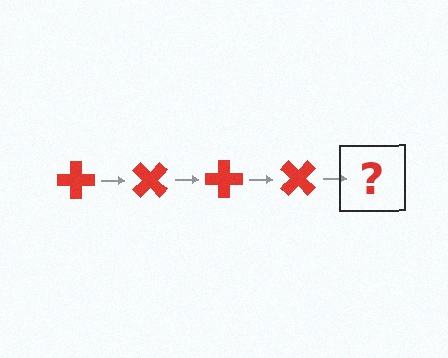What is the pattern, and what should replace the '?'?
The pattern is that the cross rotates 45 degrees each step. The '?' should be a red cross rotated 180 degrees.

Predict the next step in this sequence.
The next step is a red cross rotated 180 degrees.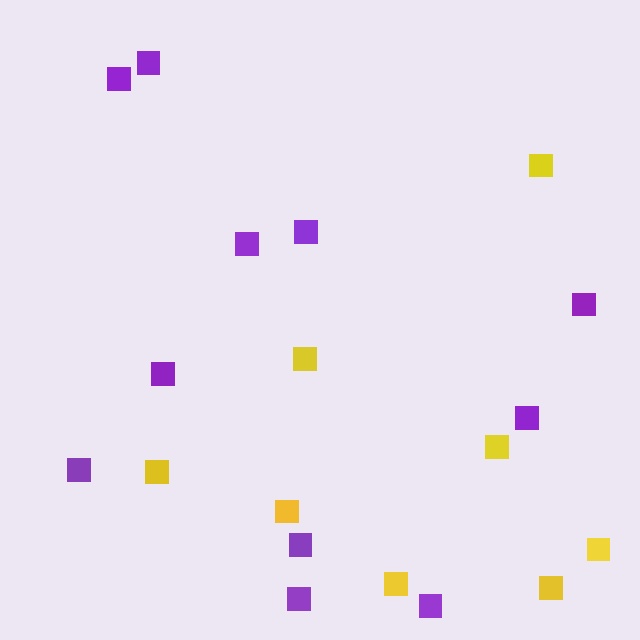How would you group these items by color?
There are 2 groups: one group of purple squares (11) and one group of yellow squares (8).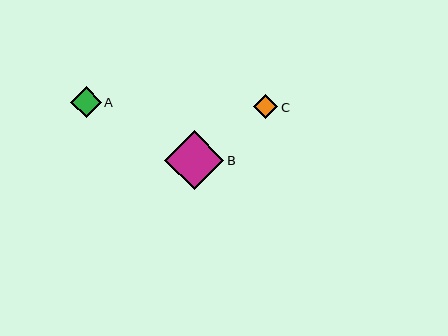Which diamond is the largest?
Diamond B is the largest with a size of approximately 59 pixels.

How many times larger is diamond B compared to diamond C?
Diamond B is approximately 2.4 times the size of diamond C.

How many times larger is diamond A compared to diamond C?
Diamond A is approximately 1.3 times the size of diamond C.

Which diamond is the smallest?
Diamond C is the smallest with a size of approximately 24 pixels.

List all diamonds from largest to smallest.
From largest to smallest: B, A, C.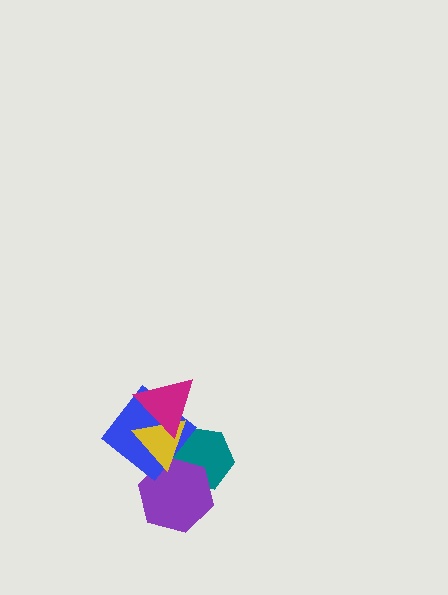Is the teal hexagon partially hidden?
Yes, it is partially covered by another shape.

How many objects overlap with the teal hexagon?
3 objects overlap with the teal hexagon.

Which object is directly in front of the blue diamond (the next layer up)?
The yellow triangle is directly in front of the blue diamond.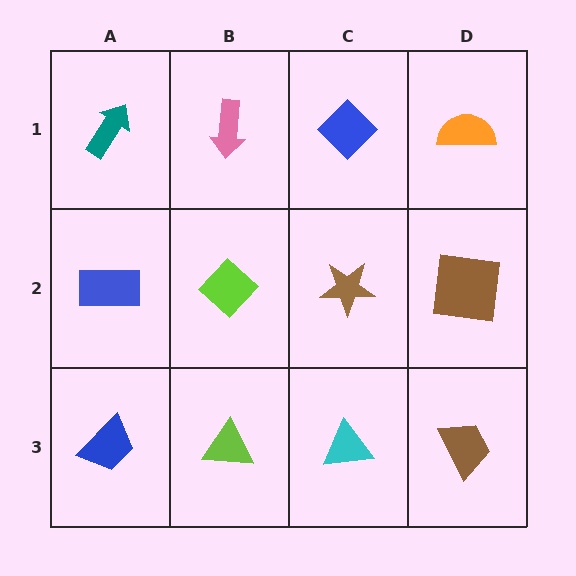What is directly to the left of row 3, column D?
A cyan triangle.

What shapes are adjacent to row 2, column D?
An orange semicircle (row 1, column D), a brown trapezoid (row 3, column D), a brown star (row 2, column C).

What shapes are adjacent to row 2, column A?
A teal arrow (row 1, column A), a blue trapezoid (row 3, column A), a lime diamond (row 2, column B).